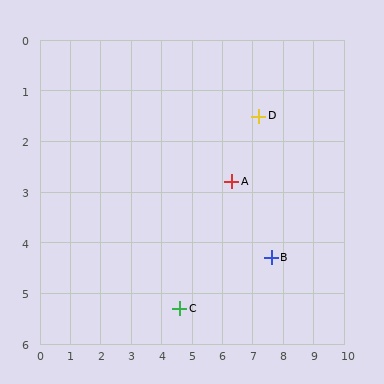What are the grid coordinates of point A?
Point A is at approximately (6.3, 2.8).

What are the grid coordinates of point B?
Point B is at approximately (7.6, 4.3).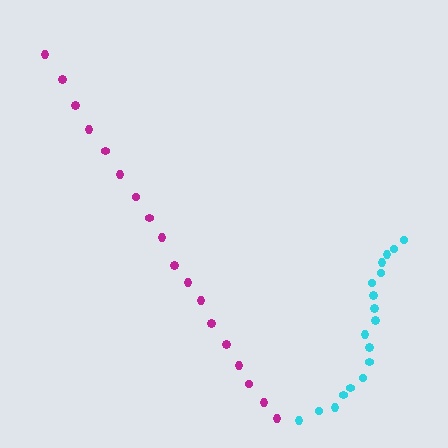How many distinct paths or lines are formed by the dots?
There are 2 distinct paths.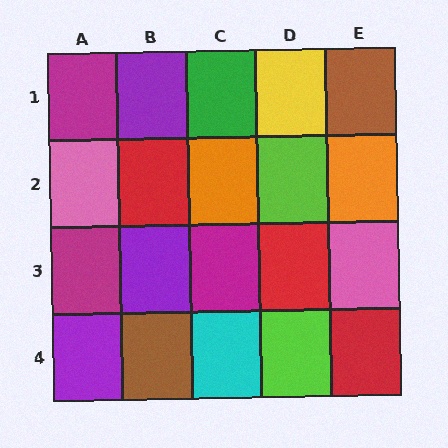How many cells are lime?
2 cells are lime.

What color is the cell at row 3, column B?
Purple.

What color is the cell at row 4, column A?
Purple.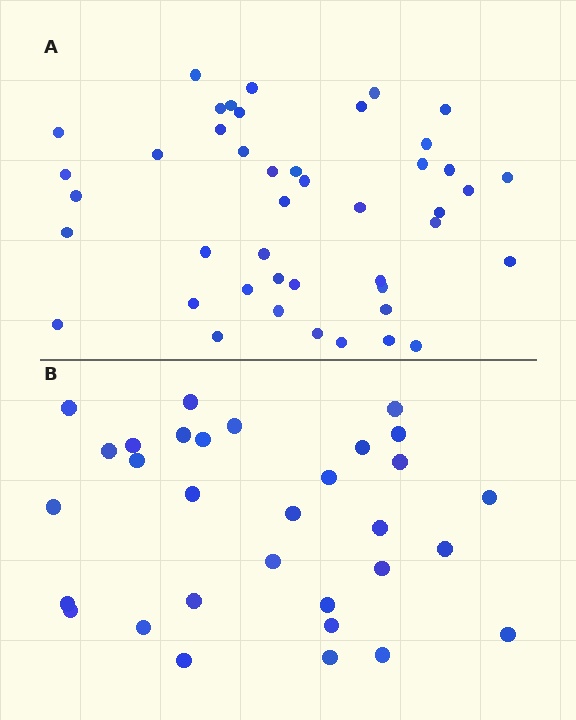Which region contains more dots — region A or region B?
Region A (the top region) has more dots.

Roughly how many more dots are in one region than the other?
Region A has approximately 15 more dots than region B.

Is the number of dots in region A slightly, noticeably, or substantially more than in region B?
Region A has noticeably more, but not dramatically so. The ratio is roughly 1.4 to 1.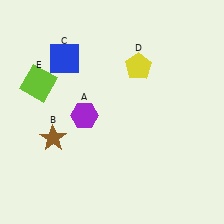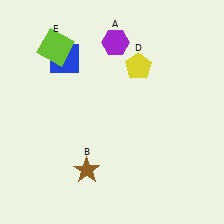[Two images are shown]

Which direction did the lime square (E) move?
The lime square (E) moved up.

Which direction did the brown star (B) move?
The brown star (B) moved right.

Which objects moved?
The objects that moved are: the purple hexagon (A), the brown star (B), the lime square (E).